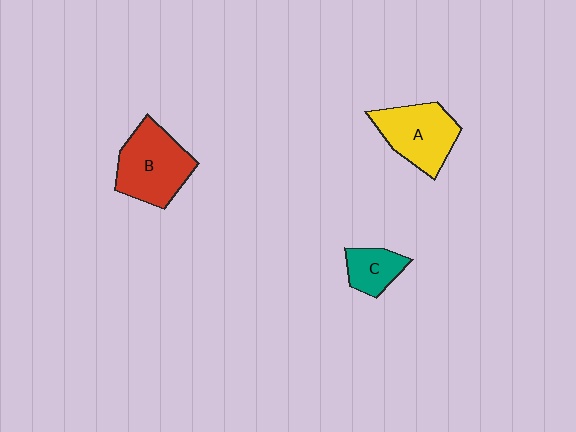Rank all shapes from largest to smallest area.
From largest to smallest: B (red), A (yellow), C (teal).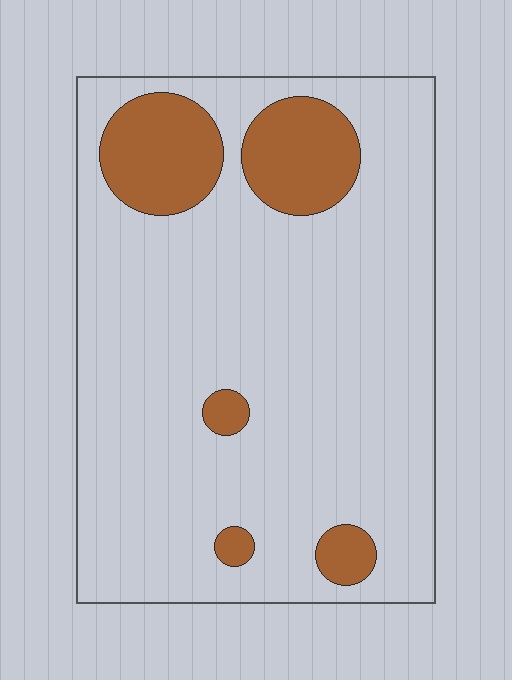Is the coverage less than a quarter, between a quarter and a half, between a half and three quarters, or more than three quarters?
Less than a quarter.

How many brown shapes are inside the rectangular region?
5.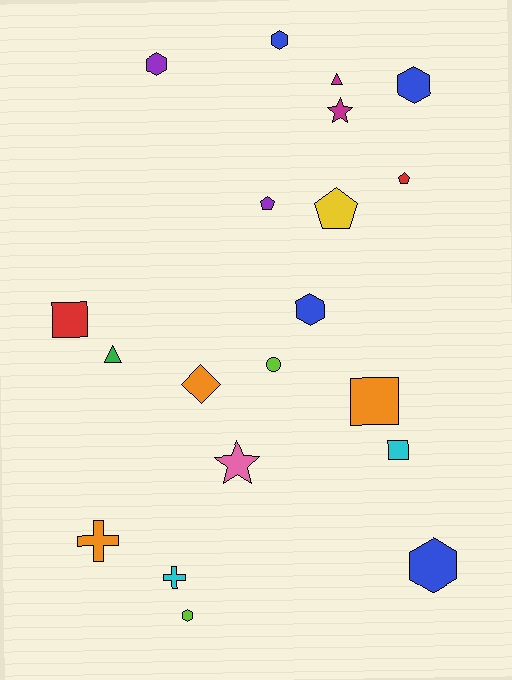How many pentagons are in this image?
There are 3 pentagons.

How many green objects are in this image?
There is 1 green object.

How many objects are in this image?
There are 20 objects.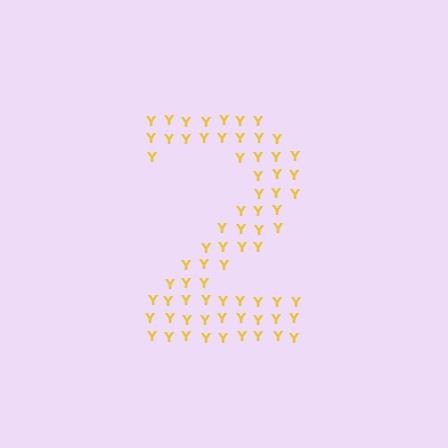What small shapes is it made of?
It is made of small letter Y's.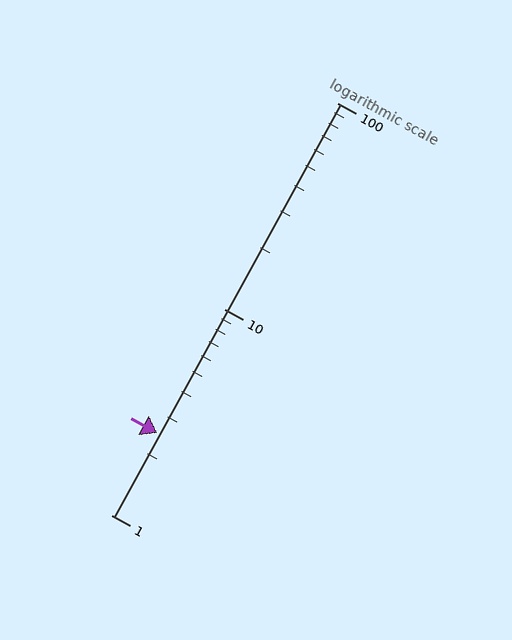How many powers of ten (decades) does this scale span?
The scale spans 2 decades, from 1 to 100.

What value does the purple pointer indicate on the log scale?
The pointer indicates approximately 2.5.